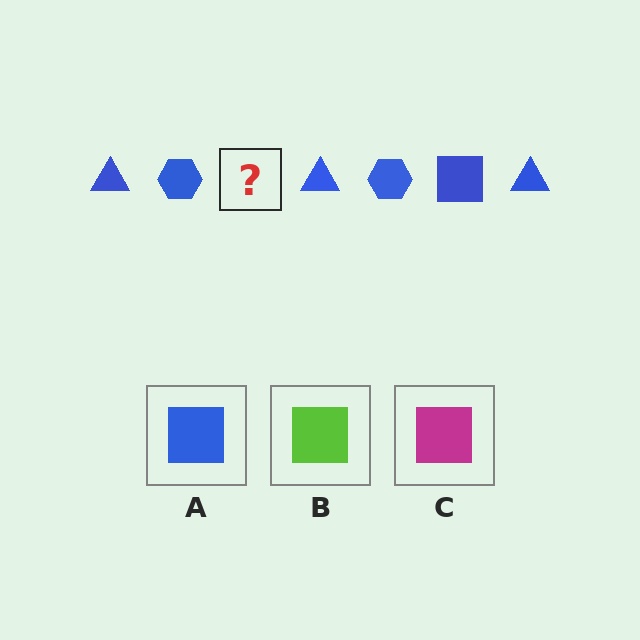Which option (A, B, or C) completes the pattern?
A.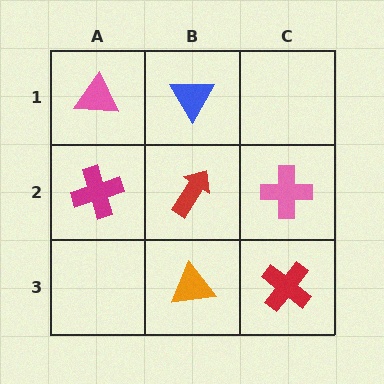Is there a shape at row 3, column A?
No, that cell is empty.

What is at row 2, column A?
A magenta cross.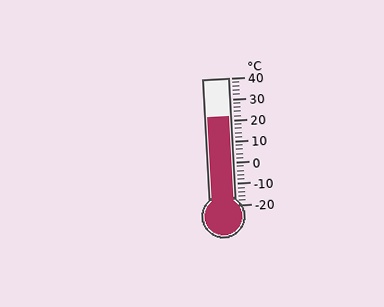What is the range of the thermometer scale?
The thermometer scale ranges from -20°C to 40°C.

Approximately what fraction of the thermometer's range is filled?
The thermometer is filled to approximately 70% of its range.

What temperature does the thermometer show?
The thermometer shows approximately 22°C.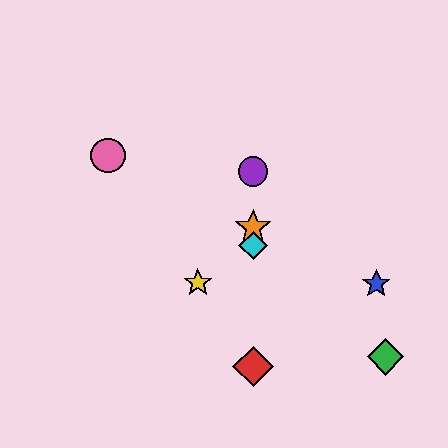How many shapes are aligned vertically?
4 shapes (the red diamond, the purple circle, the orange star, the cyan diamond) are aligned vertically.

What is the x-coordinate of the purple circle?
The purple circle is at x≈253.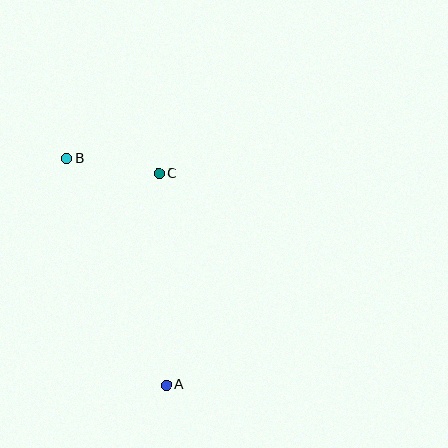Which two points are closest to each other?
Points B and C are closest to each other.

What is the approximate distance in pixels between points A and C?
The distance between A and C is approximately 211 pixels.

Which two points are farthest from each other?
Points A and B are farthest from each other.